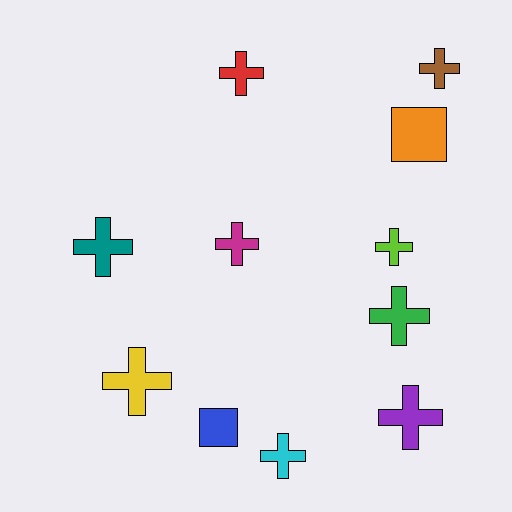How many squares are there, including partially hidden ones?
There are 2 squares.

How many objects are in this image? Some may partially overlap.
There are 11 objects.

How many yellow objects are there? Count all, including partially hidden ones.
There is 1 yellow object.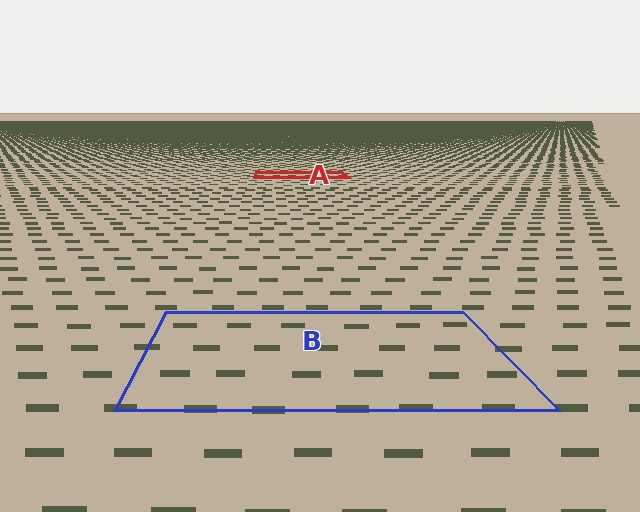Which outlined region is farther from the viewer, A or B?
Region A is farther from the viewer — the texture elements inside it appear smaller and more densely packed.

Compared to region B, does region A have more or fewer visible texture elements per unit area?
Region A has more texture elements per unit area — they are packed more densely because it is farther away.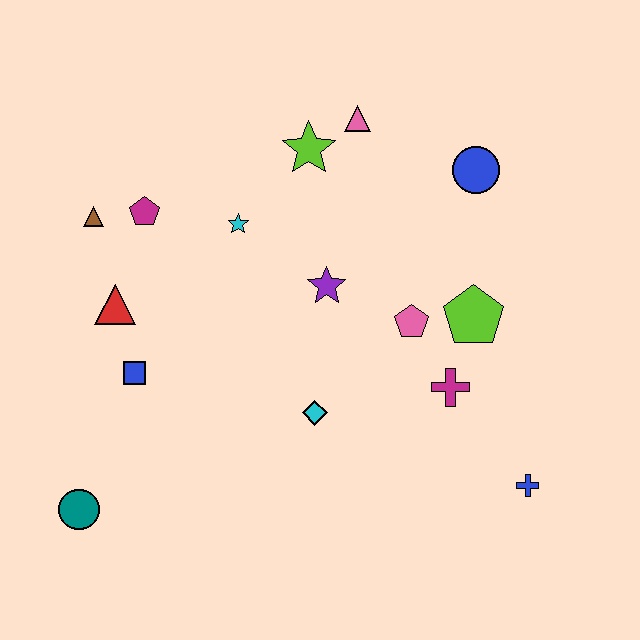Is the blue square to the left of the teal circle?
No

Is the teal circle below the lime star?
Yes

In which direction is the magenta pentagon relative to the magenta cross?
The magenta pentagon is to the left of the magenta cross.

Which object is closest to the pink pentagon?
The lime pentagon is closest to the pink pentagon.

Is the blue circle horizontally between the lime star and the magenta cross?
No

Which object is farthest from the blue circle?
The teal circle is farthest from the blue circle.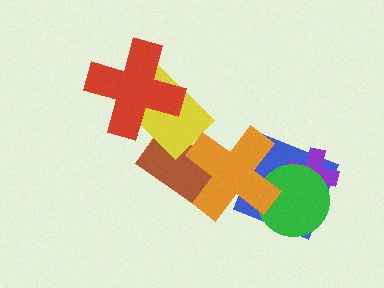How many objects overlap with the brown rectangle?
2 objects overlap with the brown rectangle.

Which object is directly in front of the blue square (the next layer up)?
The purple cross is directly in front of the blue square.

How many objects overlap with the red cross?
1 object overlaps with the red cross.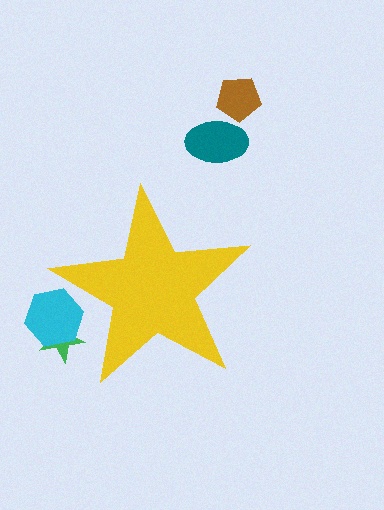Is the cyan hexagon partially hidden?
Yes, the cyan hexagon is partially hidden behind the yellow star.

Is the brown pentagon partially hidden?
No, the brown pentagon is fully visible.